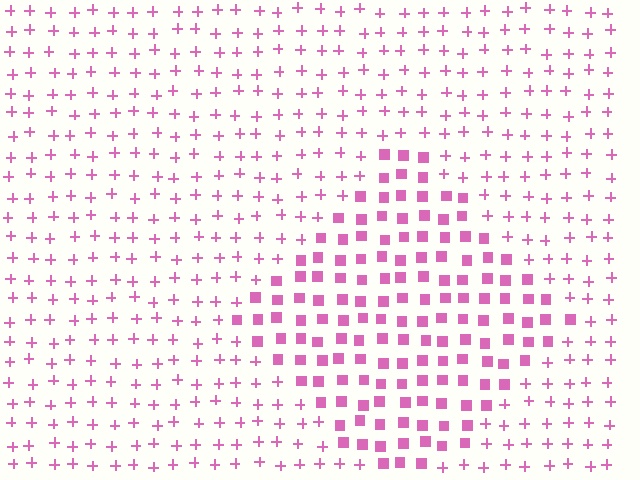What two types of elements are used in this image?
The image uses squares inside the diamond region and plus signs outside it.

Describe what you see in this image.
The image is filled with small pink elements arranged in a uniform grid. A diamond-shaped region contains squares, while the surrounding area contains plus signs. The boundary is defined purely by the change in element shape.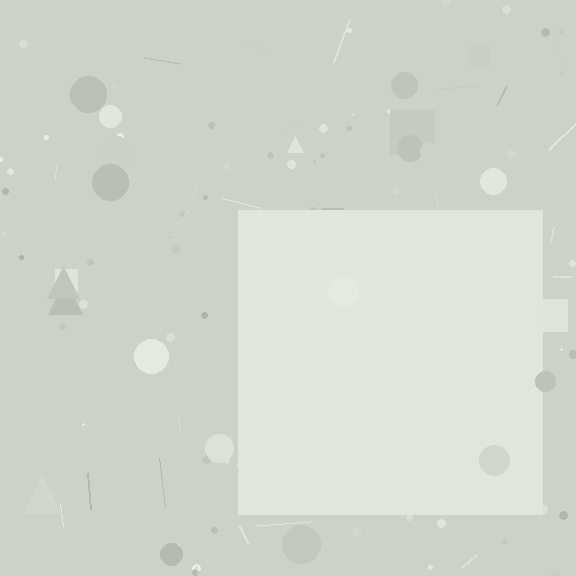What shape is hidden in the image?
A square is hidden in the image.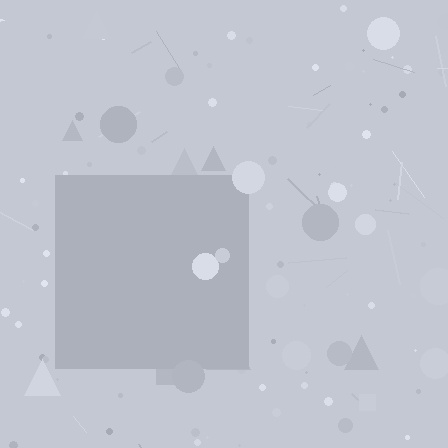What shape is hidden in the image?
A square is hidden in the image.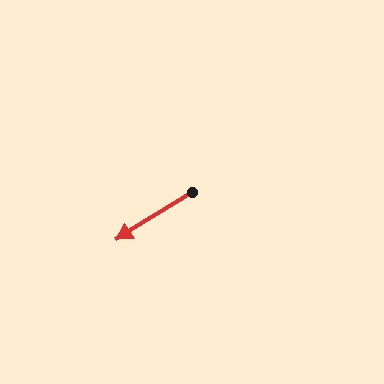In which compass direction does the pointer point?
Southwest.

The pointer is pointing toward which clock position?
Roughly 8 o'clock.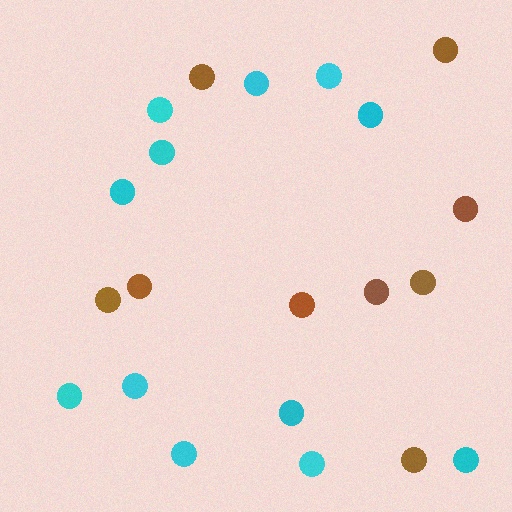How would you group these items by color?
There are 2 groups: one group of brown circles (9) and one group of cyan circles (12).